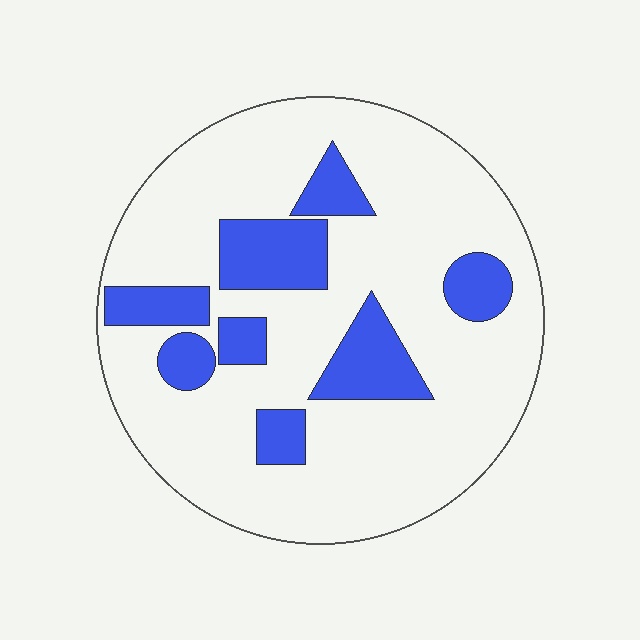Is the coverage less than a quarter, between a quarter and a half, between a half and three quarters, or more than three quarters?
Less than a quarter.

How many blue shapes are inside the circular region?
8.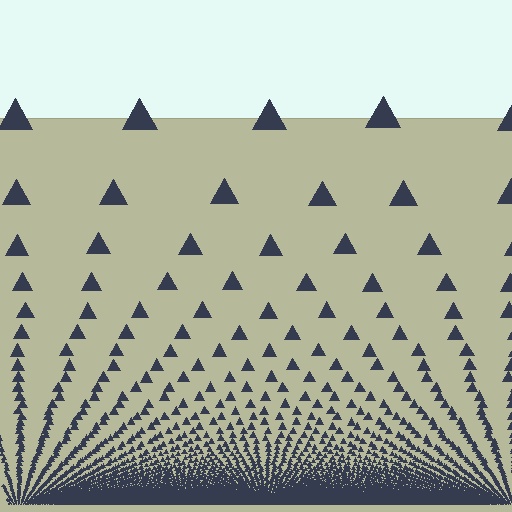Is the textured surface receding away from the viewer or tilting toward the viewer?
The surface appears to tilt toward the viewer. Texture elements get larger and sparser toward the top.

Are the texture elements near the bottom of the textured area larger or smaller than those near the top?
Smaller. The gradient is inverted — elements near the bottom are smaller and denser.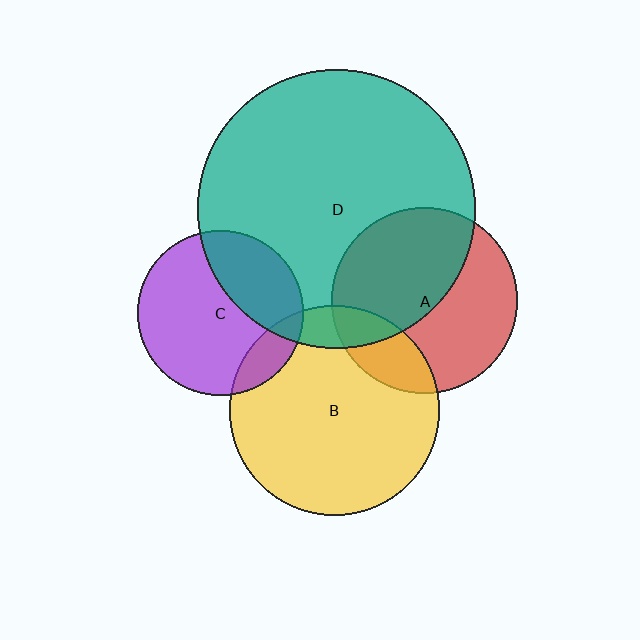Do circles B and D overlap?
Yes.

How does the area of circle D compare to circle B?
Approximately 1.8 times.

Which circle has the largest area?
Circle D (teal).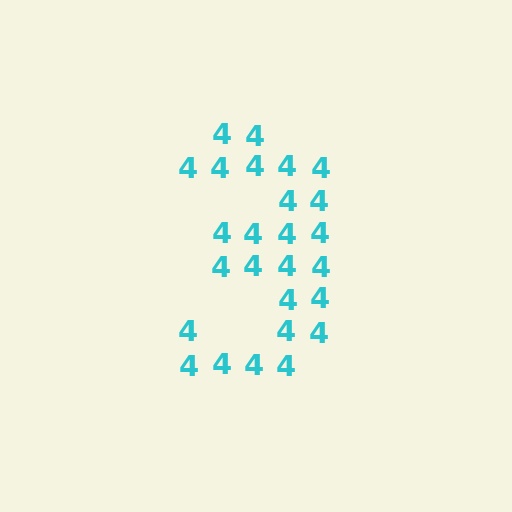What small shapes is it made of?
It is made of small digit 4's.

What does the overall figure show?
The overall figure shows the digit 3.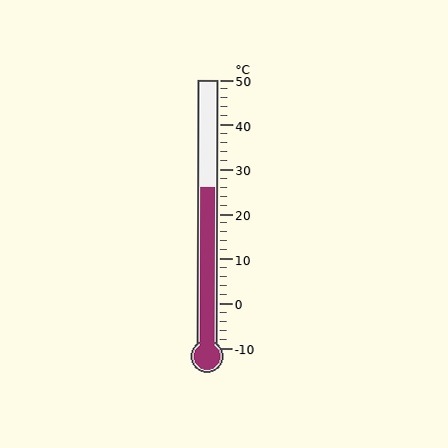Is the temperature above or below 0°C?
The temperature is above 0°C.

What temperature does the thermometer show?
The thermometer shows approximately 26°C.